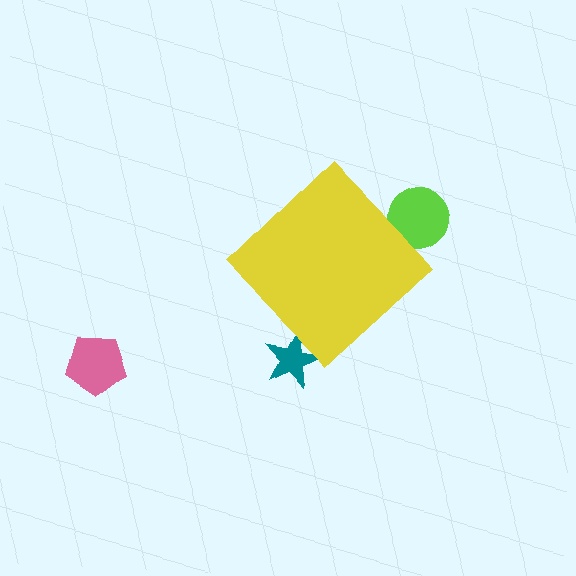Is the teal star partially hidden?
Yes, the teal star is partially hidden behind the yellow diamond.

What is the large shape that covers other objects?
A yellow diamond.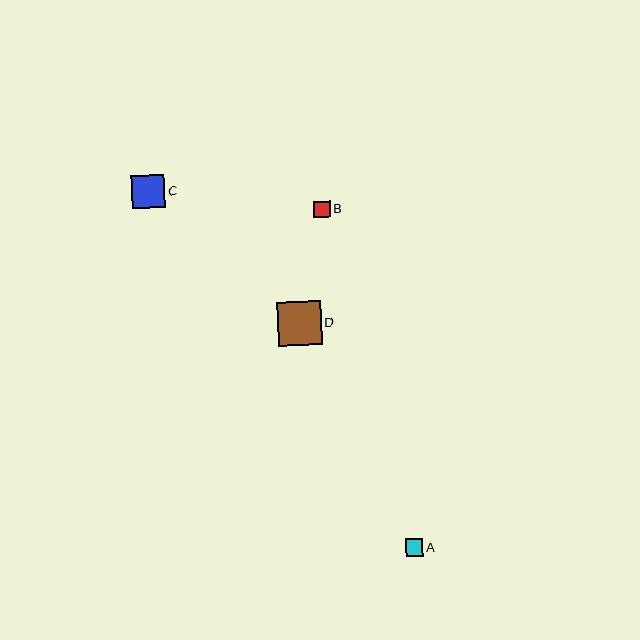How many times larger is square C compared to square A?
Square C is approximately 1.9 times the size of square A.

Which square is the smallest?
Square B is the smallest with a size of approximately 16 pixels.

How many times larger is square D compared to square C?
Square D is approximately 1.3 times the size of square C.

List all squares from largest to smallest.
From largest to smallest: D, C, A, B.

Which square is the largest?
Square D is the largest with a size of approximately 44 pixels.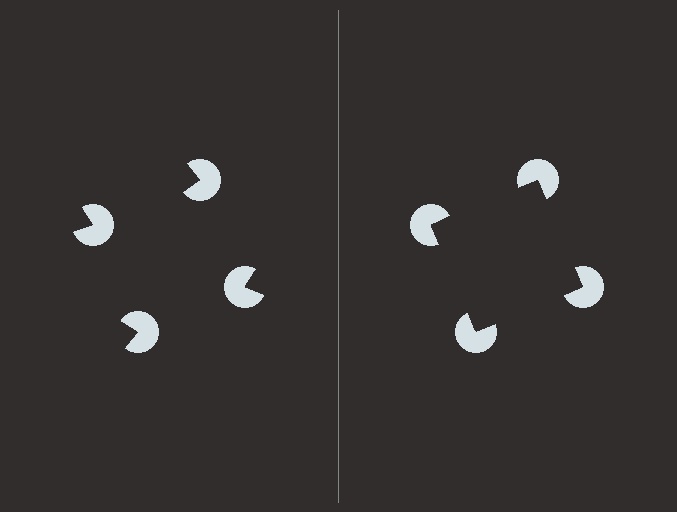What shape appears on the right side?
An illusory square.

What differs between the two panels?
The pac-man discs are positioned identically on both sides; only the wedge orientations differ. On the right they align to a square; on the left they are misaligned.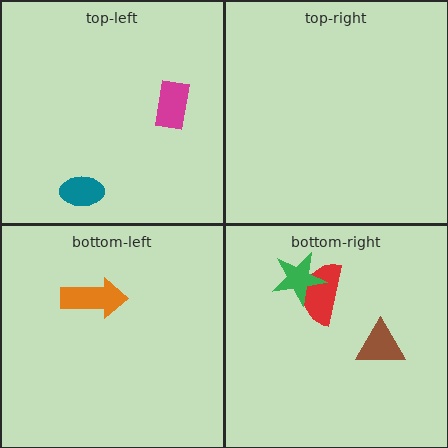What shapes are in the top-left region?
The magenta rectangle, the teal ellipse.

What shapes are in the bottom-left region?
The orange arrow.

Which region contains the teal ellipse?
The top-left region.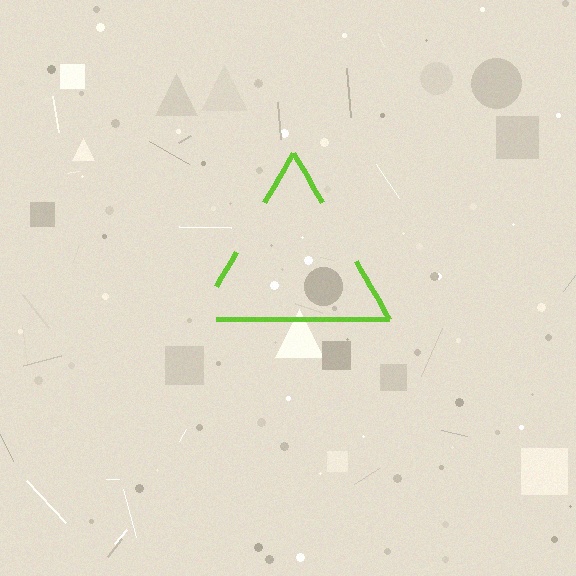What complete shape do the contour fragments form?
The contour fragments form a triangle.